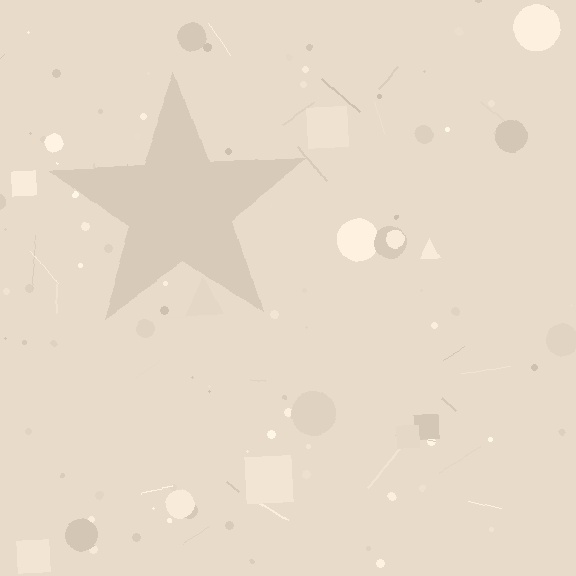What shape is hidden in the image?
A star is hidden in the image.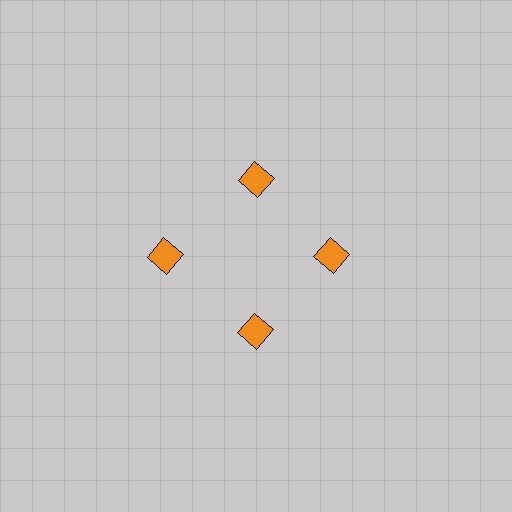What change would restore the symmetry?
The symmetry would be restored by moving it inward, back onto the ring so that all 4 squares sit at equal angles and equal distance from the center.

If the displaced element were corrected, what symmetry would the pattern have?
It would have 4-fold rotational symmetry — the pattern would map onto itself every 90 degrees.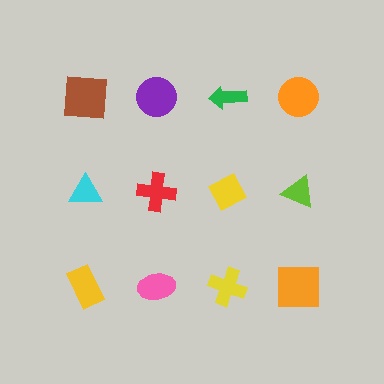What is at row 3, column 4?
An orange square.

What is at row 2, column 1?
A cyan triangle.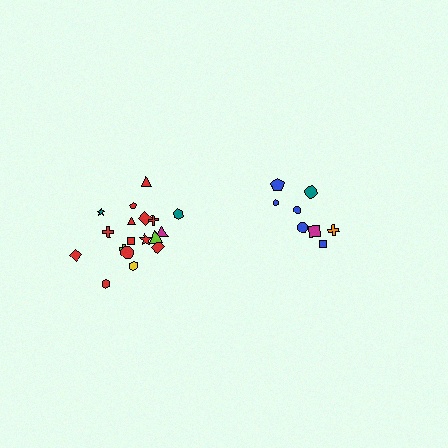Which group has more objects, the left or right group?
The left group.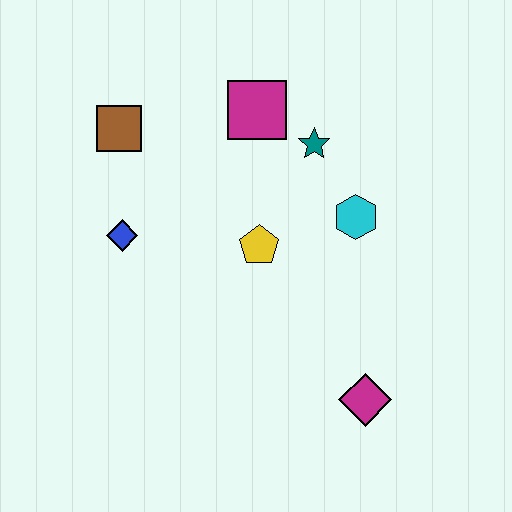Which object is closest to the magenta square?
The teal star is closest to the magenta square.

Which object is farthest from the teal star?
The magenta diamond is farthest from the teal star.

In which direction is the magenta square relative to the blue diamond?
The magenta square is to the right of the blue diamond.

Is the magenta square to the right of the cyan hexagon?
No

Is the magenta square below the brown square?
No